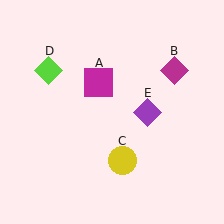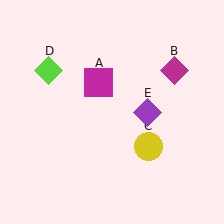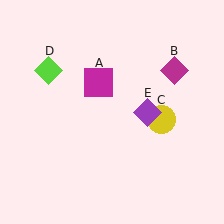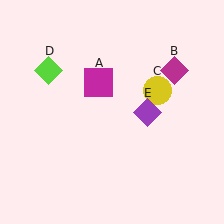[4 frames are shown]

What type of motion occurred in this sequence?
The yellow circle (object C) rotated counterclockwise around the center of the scene.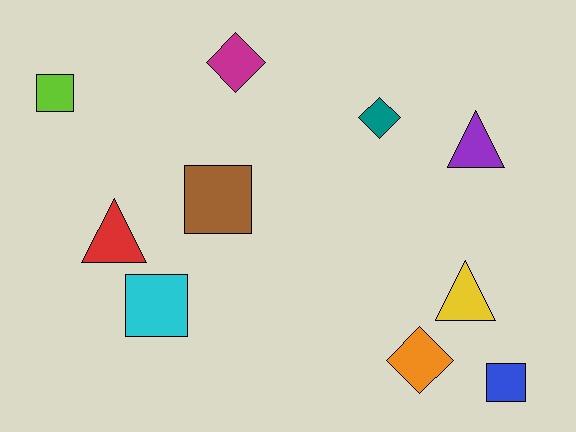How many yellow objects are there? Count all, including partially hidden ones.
There is 1 yellow object.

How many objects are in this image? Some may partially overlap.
There are 10 objects.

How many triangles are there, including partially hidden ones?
There are 3 triangles.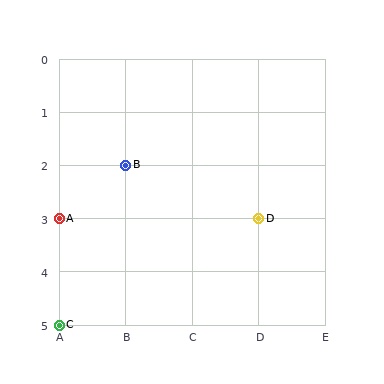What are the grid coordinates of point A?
Point A is at grid coordinates (A, 3).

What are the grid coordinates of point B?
Point B is at grid coordinates (B, 2).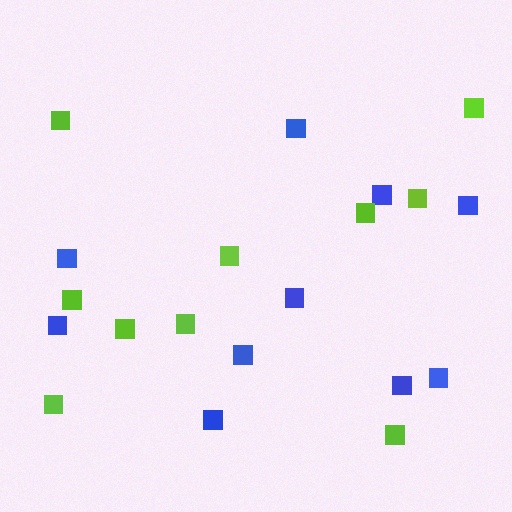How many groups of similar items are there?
There are 2 groups: one group of blue squares (10) and one group of lime squares (10).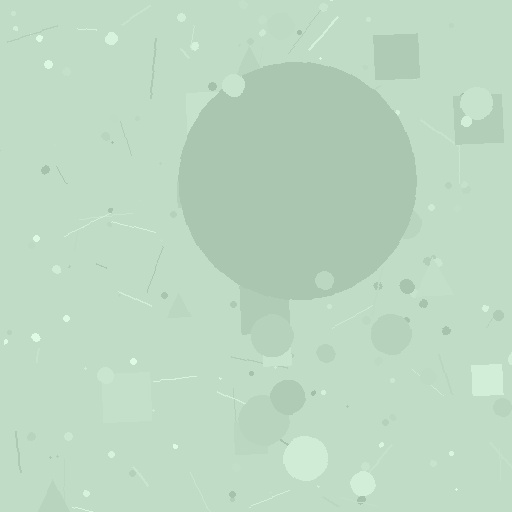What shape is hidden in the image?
A circle is hidden in the image.